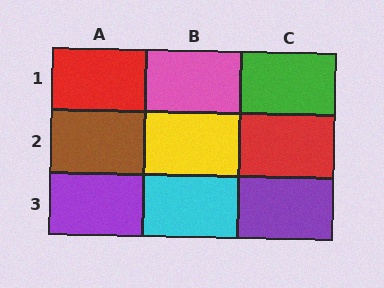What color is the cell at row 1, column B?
Pink.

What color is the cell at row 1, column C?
Green.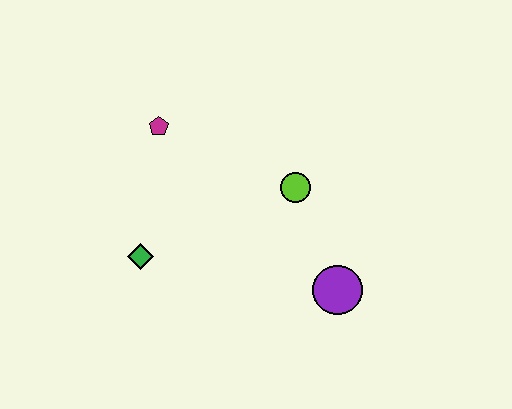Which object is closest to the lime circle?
The purple circle is closest to the lime circle.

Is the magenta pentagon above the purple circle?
Yes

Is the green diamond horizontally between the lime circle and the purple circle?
No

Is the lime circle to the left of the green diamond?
No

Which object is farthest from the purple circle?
The magenta pentagon is farthest from the purple circle.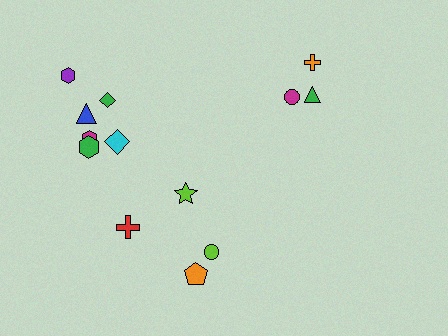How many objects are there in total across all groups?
There are 13 objects.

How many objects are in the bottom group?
There are 4 objects.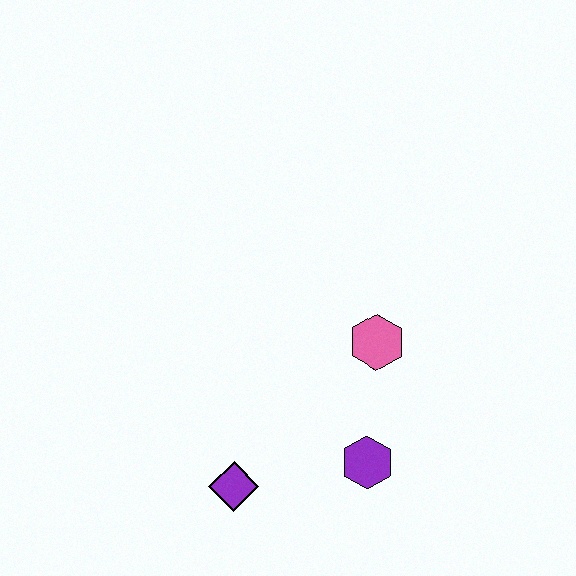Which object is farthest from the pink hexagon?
The purple diamond is farthest from the pink hexagon.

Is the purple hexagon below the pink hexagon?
Yes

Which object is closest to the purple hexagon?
The pink hexagon is closest to the purple hexagon.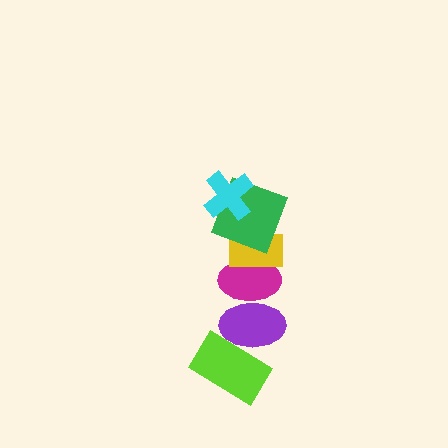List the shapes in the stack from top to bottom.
From top to bottom: the cyan cross, the green square, the yellow rectangle, the magenta ellipse, the purple ellipse, the lime rectangle.